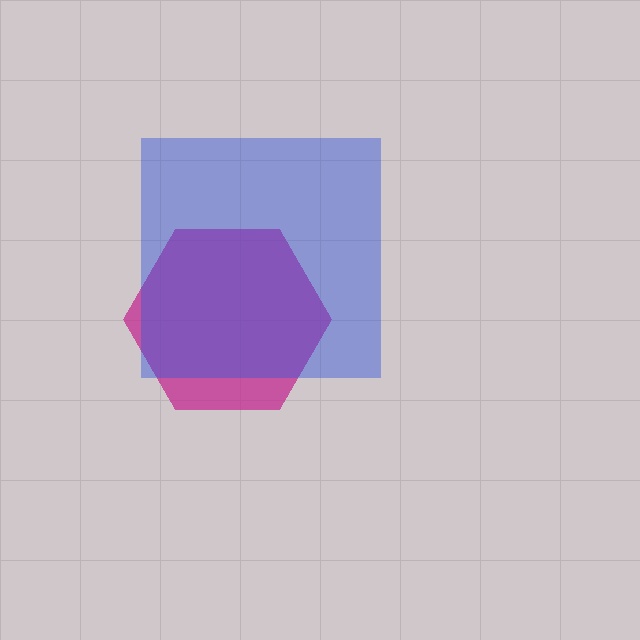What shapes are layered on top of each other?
The layered shapes are: a magenta hexagon, a blue square.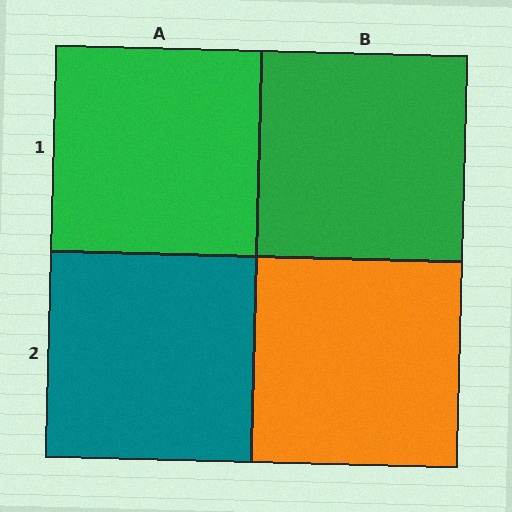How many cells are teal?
1 cell is teal.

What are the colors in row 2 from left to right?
Teal, orange.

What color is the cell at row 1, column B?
Green.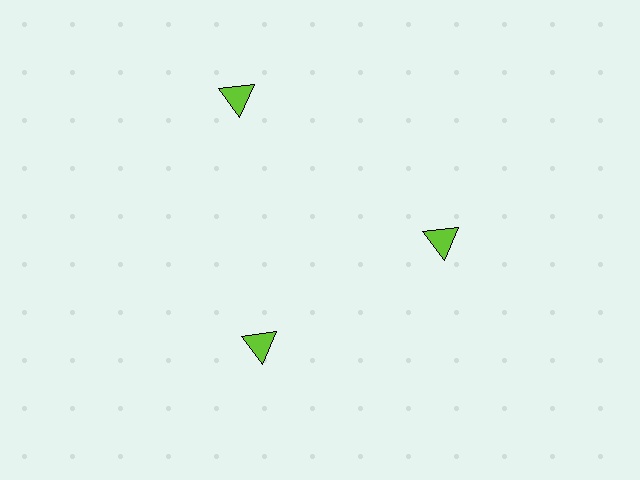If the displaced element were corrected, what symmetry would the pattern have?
It would have 3-fold rotational symmetry — the pattern would map onto itself every 120 degrees.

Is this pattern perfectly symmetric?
No. The 3 lime triangles are arranged in a ring, but one element near the 11 o'clock position is pushed outward from the center, breaking the 3-fold rotational symmetry.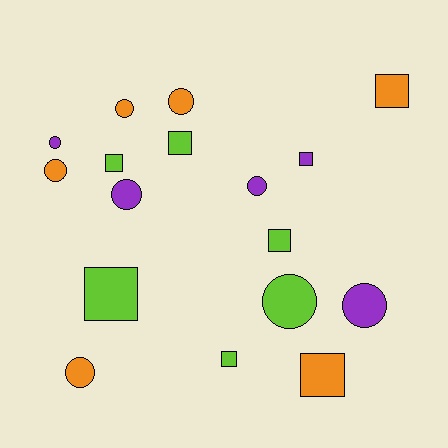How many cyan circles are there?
There are no cyan circles.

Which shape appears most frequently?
Circle, with 9 objects.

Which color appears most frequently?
Lime, with 6 objects.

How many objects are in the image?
There are 17 objects.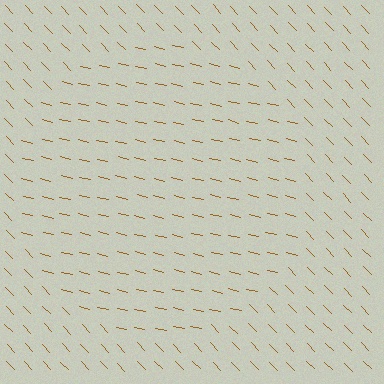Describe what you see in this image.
The image is filled with small brown line segments. A circle region in the image has lines oriented differently from the surrounding lines, creating a visible texture boundary.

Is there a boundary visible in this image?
Yes, there is a texture boundary formed by a change in line orientation.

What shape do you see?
I see a circle.